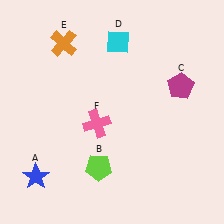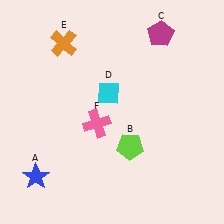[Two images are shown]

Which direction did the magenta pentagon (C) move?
The magenta pentagon (C) moved up.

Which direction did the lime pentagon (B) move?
The lime pentagon (B) moved right.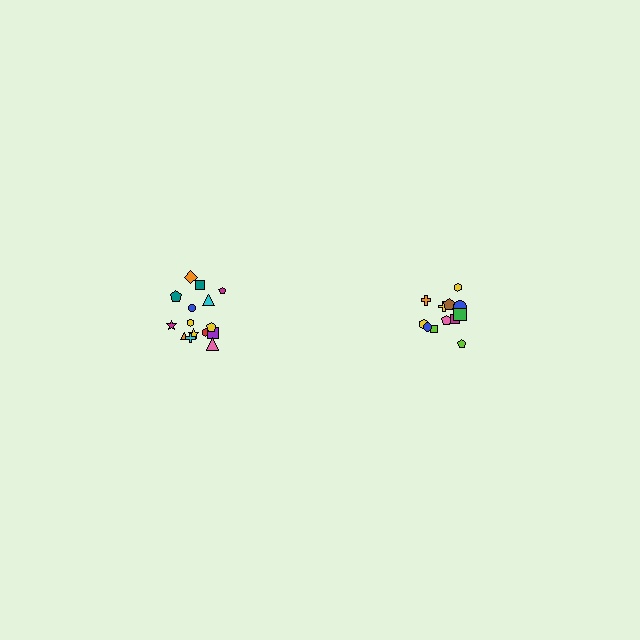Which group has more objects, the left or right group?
The left group.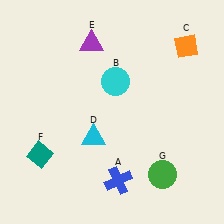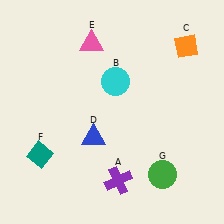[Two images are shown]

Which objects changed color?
A changed from blue to purple. D changed from cyan to blue. E changed from purple to pink.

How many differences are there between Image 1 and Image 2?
There are 3 differences between the two images.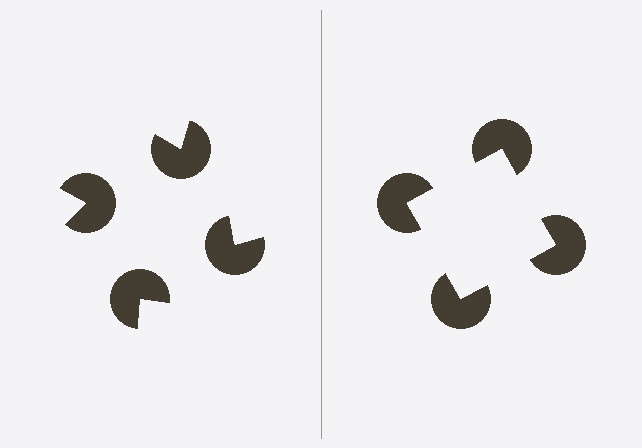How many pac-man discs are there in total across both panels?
8 — 4 on each side.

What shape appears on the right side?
An illusory square.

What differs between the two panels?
The pac-man discs are positioned identically on both sides; only the wedge orientations differ. On the right they align to a square; on the left they are misaligned.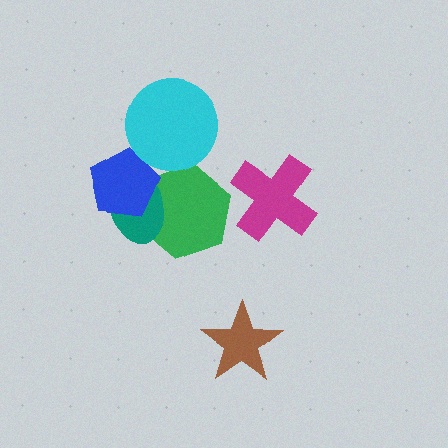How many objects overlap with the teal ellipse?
2 objects overlap with the teal ellipse.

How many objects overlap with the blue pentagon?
2 objects overlap with the blue pentagon.